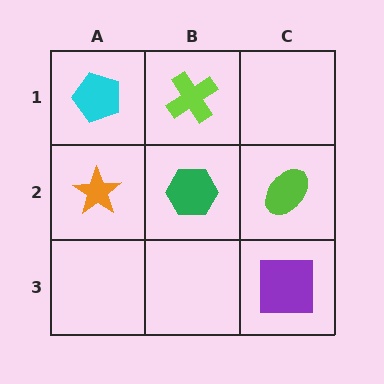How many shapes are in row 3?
1 shape.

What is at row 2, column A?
An orange star.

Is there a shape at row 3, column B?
No, that cell is empty.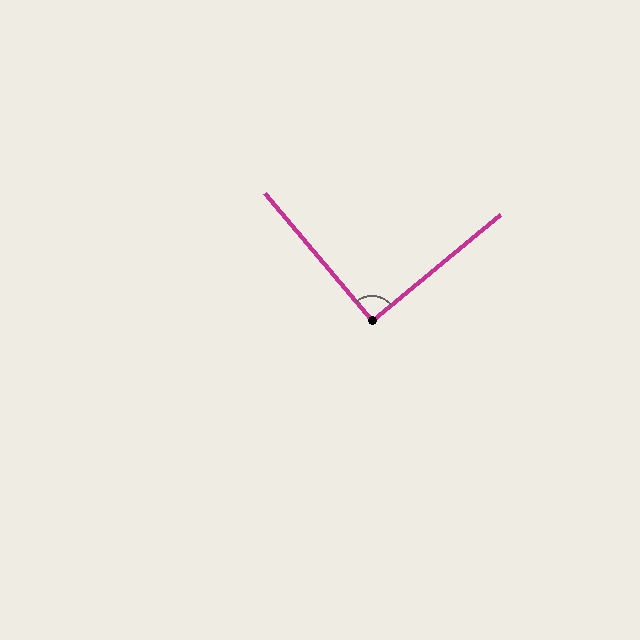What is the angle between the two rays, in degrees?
Approximately 91 degrees.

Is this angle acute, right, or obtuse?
It is approximately a right angle.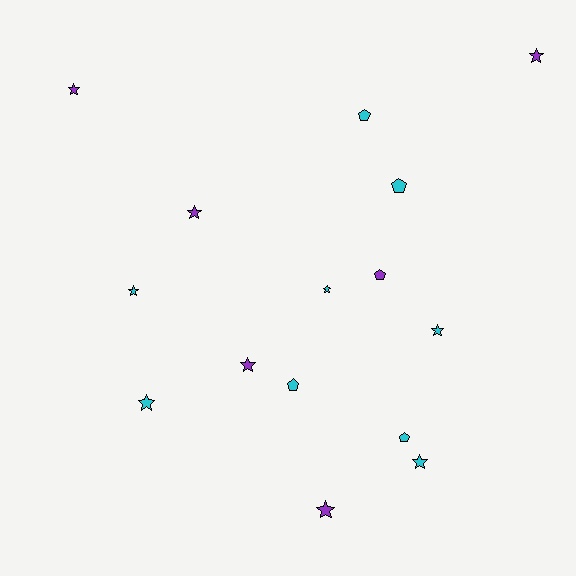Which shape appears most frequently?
Star, with 10 objects.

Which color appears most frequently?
Cyan, with 9 objects.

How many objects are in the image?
There are 15 objects.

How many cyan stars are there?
There are 5 cyan stars.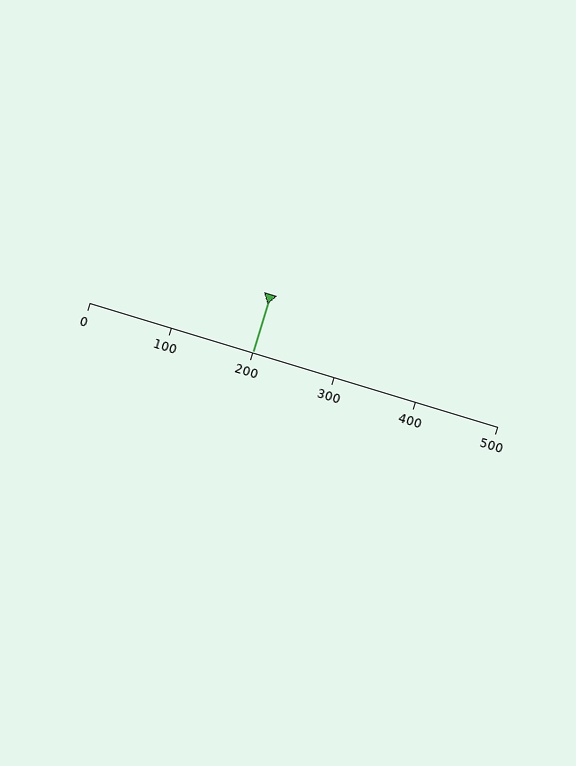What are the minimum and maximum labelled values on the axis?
The axis runs from 0 to 500.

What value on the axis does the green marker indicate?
The marker indicates approximately 200.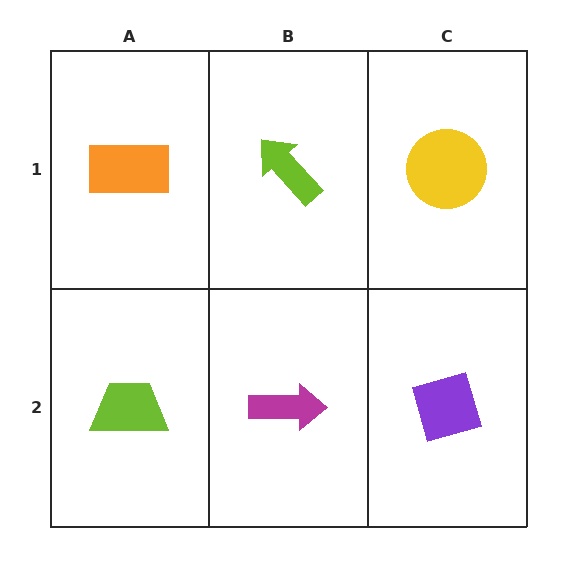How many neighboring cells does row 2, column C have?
2.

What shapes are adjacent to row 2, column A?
An orange rectangle (row 1, column A), a magenta arrow (row 2, column B).